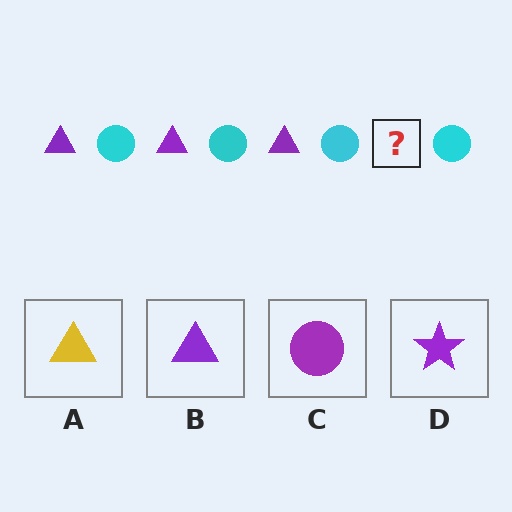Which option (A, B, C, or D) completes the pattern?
B.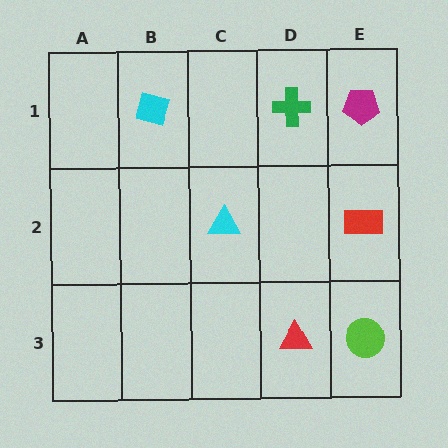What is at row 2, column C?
A cyan triangle.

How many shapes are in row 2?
2 shapes.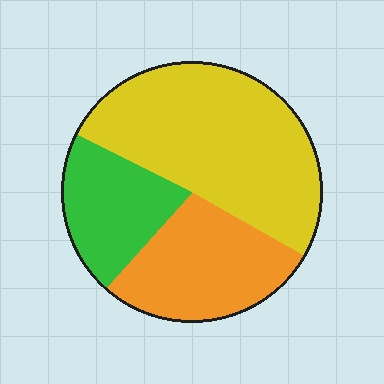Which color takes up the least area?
Green, at roughly 20%.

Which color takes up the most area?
Yellow, at roughly 50%.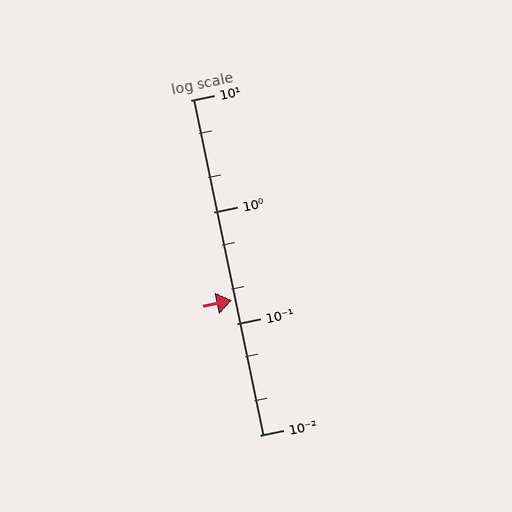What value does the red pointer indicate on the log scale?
The pointer indicates approximately 0.16.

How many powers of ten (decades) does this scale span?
The scale spans 3 decades, from 0.01 to 10.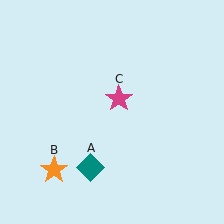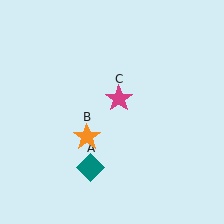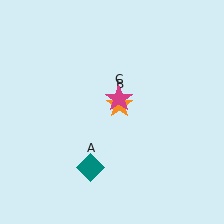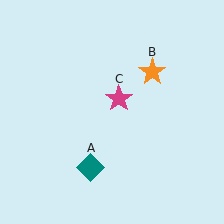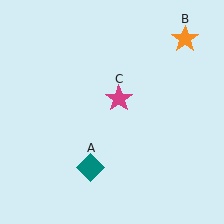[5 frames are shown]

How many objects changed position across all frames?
1 object changed position: orange star (object B).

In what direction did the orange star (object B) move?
The orange star (object B) moved up and to the right.